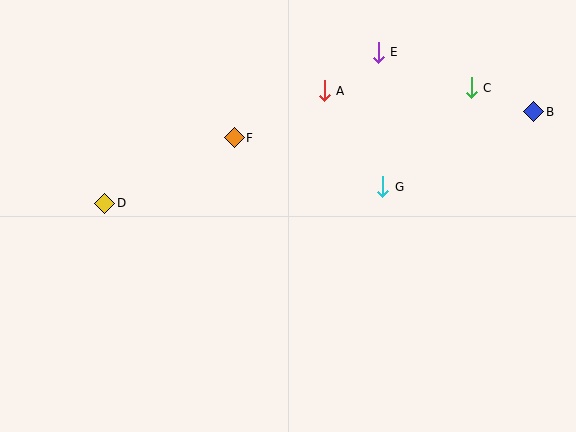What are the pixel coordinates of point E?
Point E is at (378, 52).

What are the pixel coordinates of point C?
Point C is at (471, 88).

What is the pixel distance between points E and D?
The distance between E and D is 312 pixels.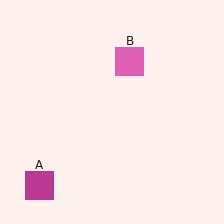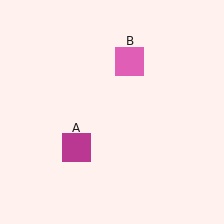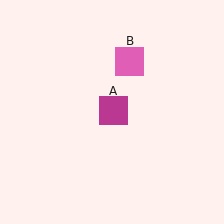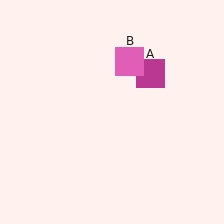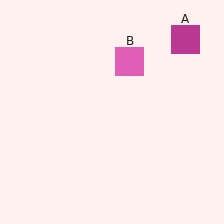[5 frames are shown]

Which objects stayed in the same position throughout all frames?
Pink square (object B) remained stationary.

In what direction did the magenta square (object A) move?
The magenta square (object A) moved up and to the right.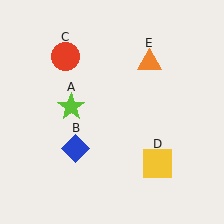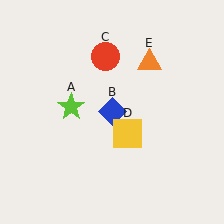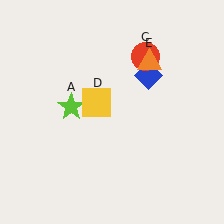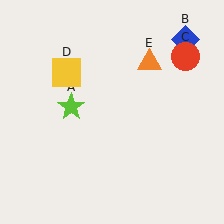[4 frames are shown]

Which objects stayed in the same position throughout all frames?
Lime star (object A) and orange triangle (object E) remained stationary.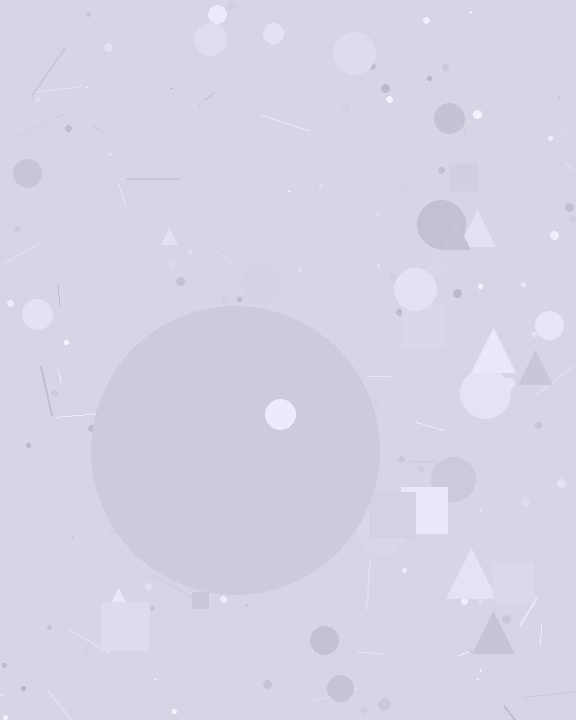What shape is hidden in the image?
A circle is hidden in the image.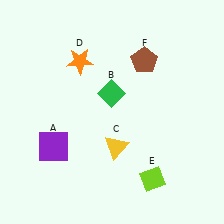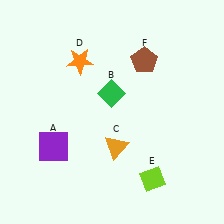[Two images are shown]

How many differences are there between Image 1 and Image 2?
There is 1 difference between the two images.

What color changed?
The triangle (C) changed from yellow in Image 1 to orange in Image 2.